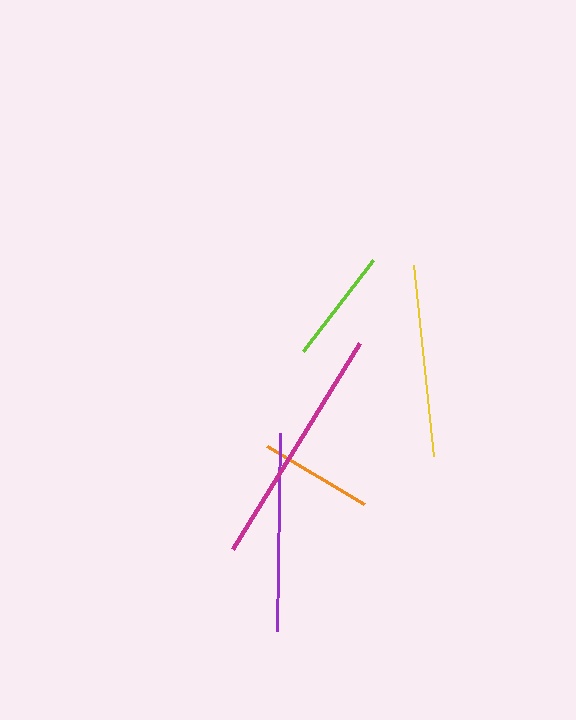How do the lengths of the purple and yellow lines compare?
The purple and yellow lines are approximately the same length.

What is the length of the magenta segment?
The magenta segment is approximately 242 pixels long.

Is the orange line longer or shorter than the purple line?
The purple line is longer than the orange line.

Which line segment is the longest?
The magenta line is the longest at approximately 242 pixels.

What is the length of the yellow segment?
The yellow segment is approximately 192 pixels long.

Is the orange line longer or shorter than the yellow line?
The yellow line is longer than the orange line.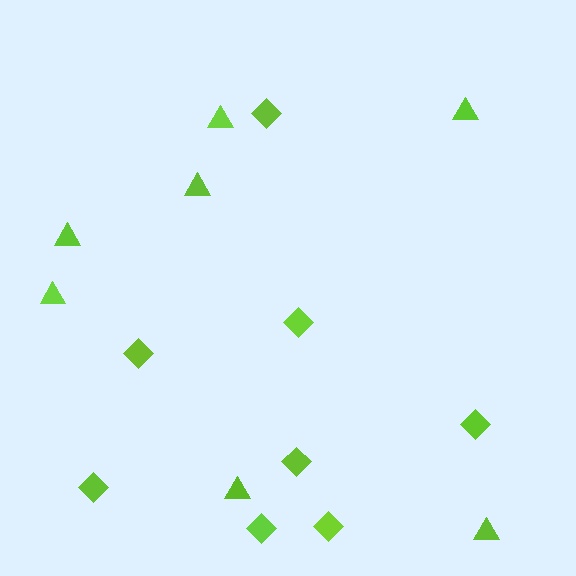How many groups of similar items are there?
There are 2 groups: one group of triangles (7) and one group of diamonds (8).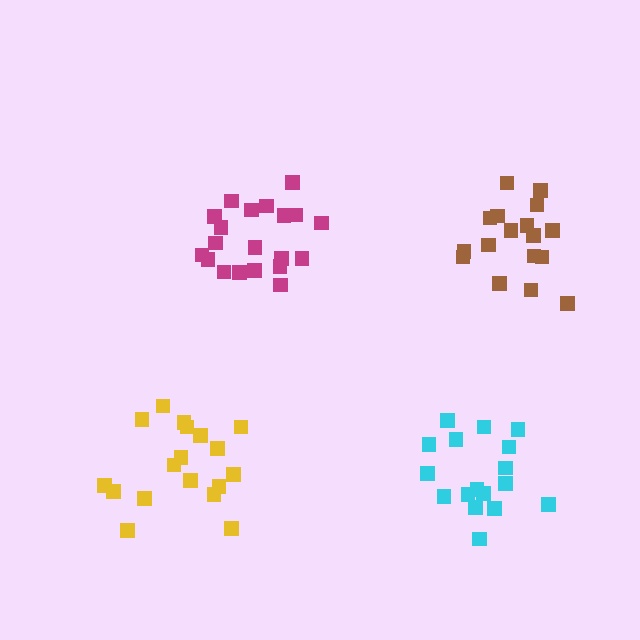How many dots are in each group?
Group 1: 17 dots, Group 2: 17 dots, Group 3: 20 dots, Group 4: 18 dots (72 total).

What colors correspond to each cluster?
The clusters are colored: brown, cyan, magenta, yellow.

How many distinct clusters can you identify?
There are 4 distinct clusters.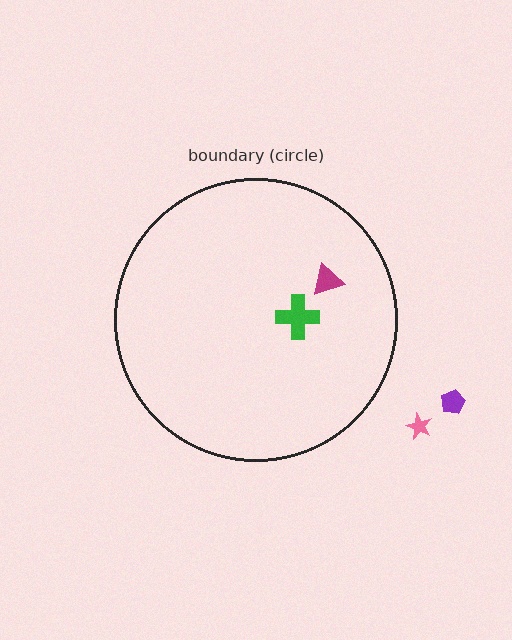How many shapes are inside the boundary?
2 inside, 2 outside.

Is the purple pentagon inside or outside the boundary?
Outside.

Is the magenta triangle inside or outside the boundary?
Inside.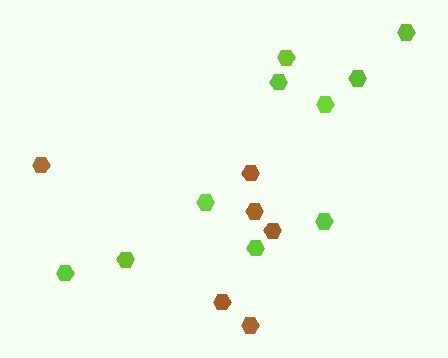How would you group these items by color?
There are 2 groups: one group of brown hexagons (6) and one group of lime hexagons (10).